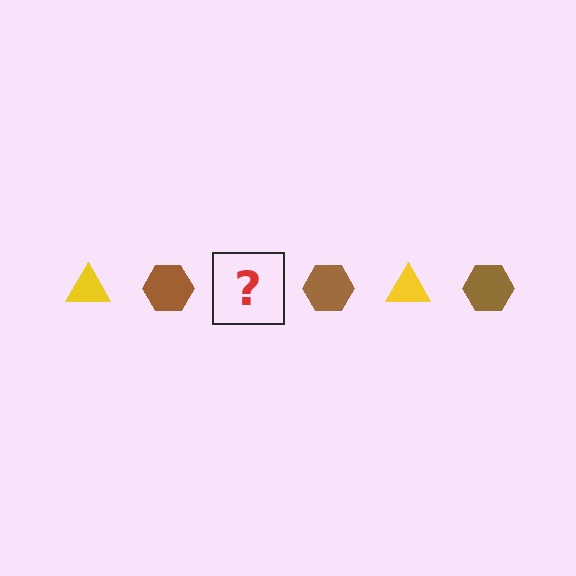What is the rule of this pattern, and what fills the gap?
The rule is that the pattern alternates between yellow triangle and brown hexagon. The gap should be filled with a yellow triangle.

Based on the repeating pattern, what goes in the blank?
The blank should be a yellow triangle.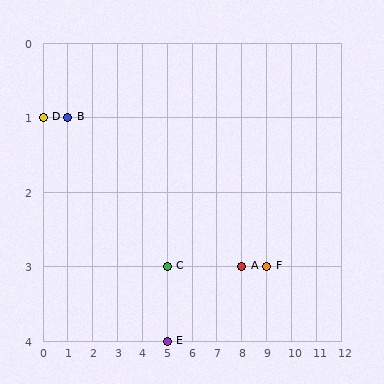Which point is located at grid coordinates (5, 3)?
Point C is at (5, 3).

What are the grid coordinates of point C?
Point C is at grid coordinates (5, 3).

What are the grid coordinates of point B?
Point B is at grid coordinates (1, 1).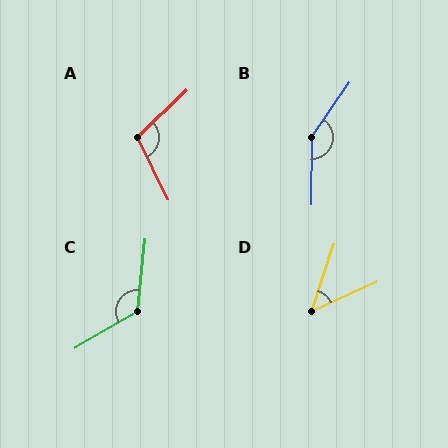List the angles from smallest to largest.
D (47°), A (108°), C (126°), B (146°).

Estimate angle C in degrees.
Approximately 126 degrees.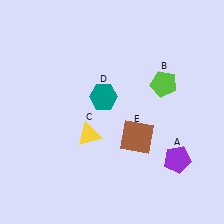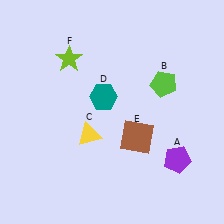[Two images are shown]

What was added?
A lime star (F) was added in Image 2.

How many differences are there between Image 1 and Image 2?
There is 1 difference between the two images.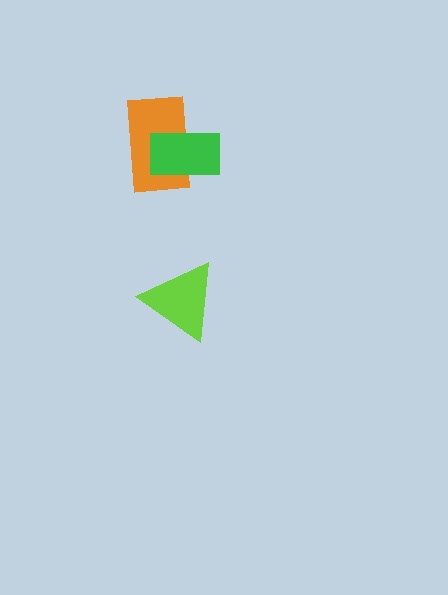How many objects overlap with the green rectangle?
1 object overlaps with the green rectangle.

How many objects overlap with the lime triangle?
0 objects overlap with the lime triangle.